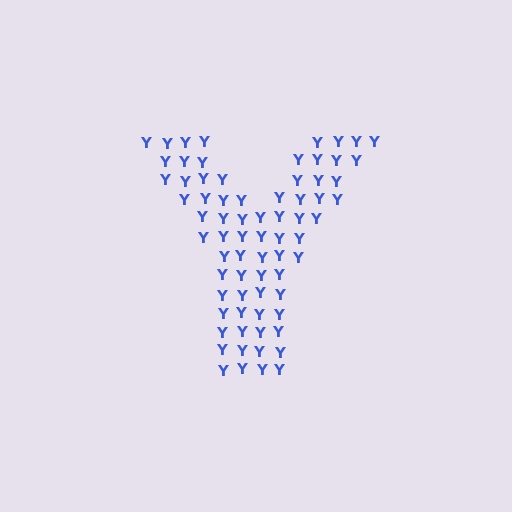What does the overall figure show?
The overall figure shows the letter Y.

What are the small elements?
The small elements are letter Y's.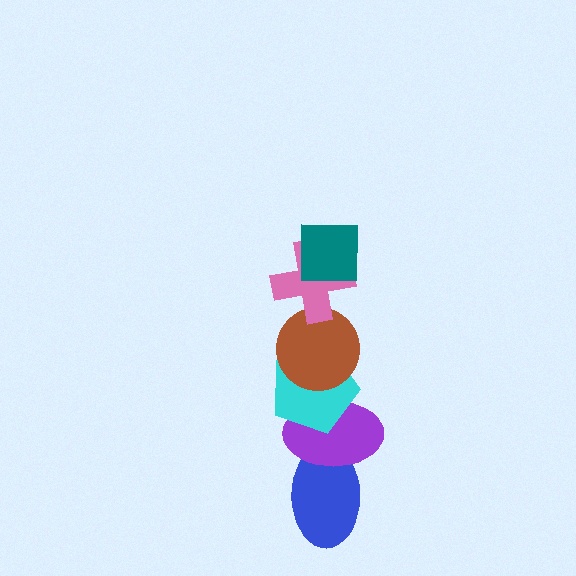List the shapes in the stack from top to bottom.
From top to bottom: the teal square, the pink cross, the brown circle, the cyan pentagon, the purple ellipse, the blue ellipse.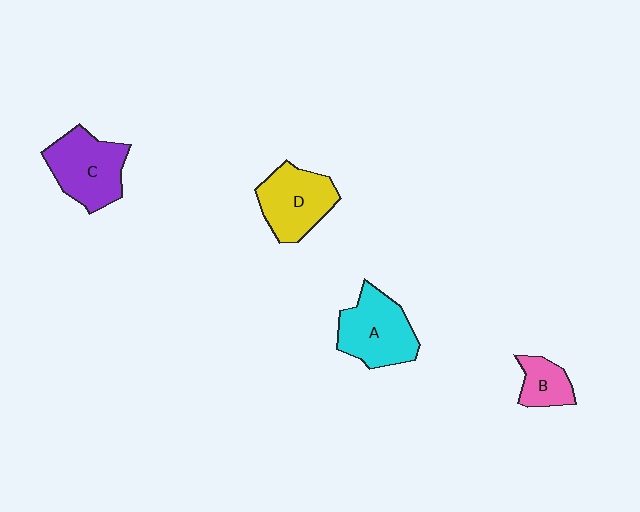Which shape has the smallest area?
Shape B (pink).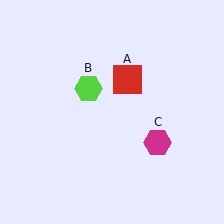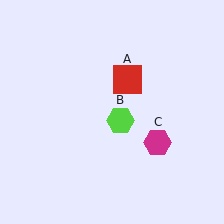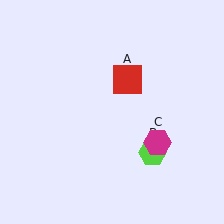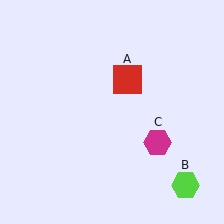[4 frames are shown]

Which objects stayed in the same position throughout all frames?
Red square (object A) and magenta hexagon (object C) remained stationary.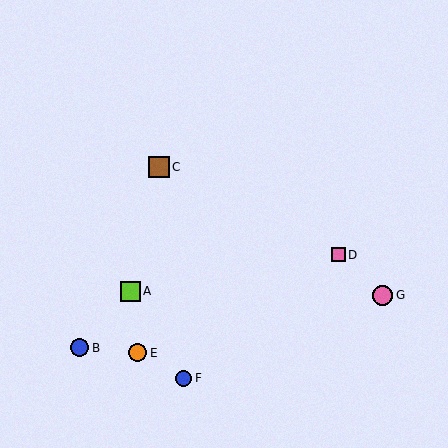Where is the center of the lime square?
The center of the lime square is at (130, 291).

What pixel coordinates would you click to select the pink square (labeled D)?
Click at (338, 255) to select the pink square D.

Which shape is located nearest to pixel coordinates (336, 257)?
The pink square (labeled D) at (338, 255) is nearest to that location.